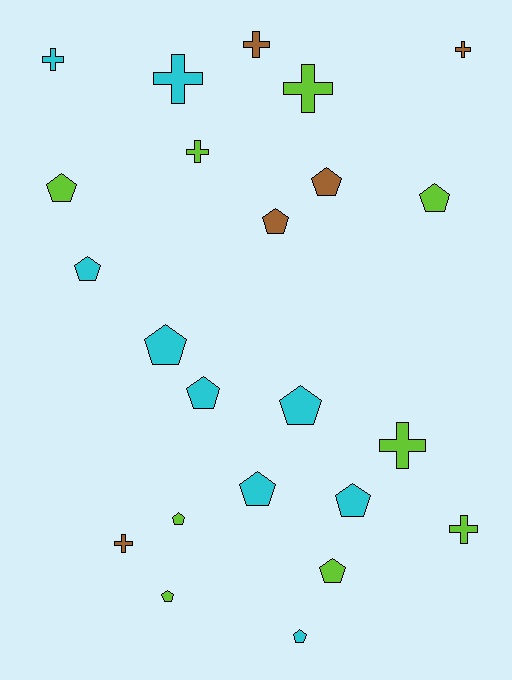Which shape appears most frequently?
Pentagon, with 14 objects.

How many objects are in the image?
There are 23 objects.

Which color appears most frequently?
Cyan, with 9 objects.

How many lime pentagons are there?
There are 5 lime pentagons.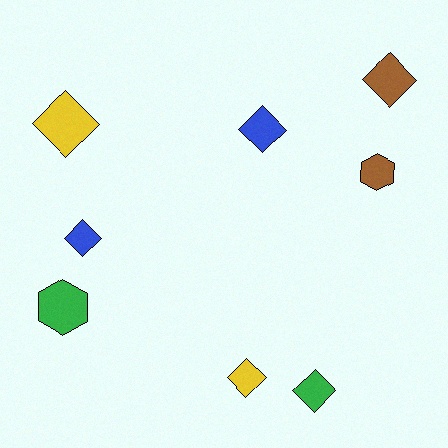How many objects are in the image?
There are 8 objects.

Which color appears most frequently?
Blue, with 2 objects.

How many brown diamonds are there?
There is 1 brown diamond.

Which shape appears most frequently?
Diamond, with 6 objects.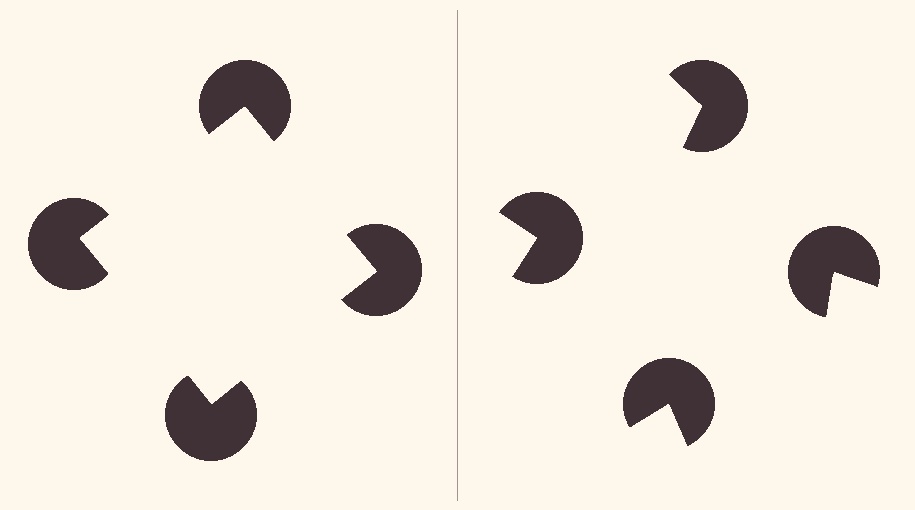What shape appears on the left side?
An illusory square.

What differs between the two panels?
The pac-man discs are positioned identically on both sides; only the wedge orientations differ. On the left they align to a square; on the right they are misaligned.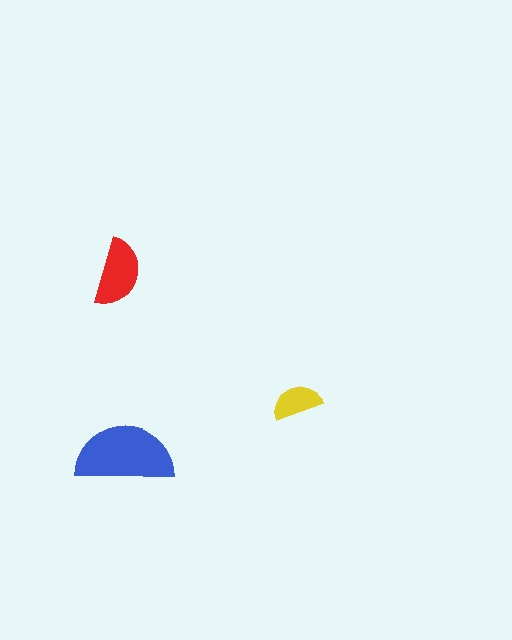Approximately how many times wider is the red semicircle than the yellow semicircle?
About 1.5 times wider.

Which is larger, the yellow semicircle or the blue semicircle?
The blue one.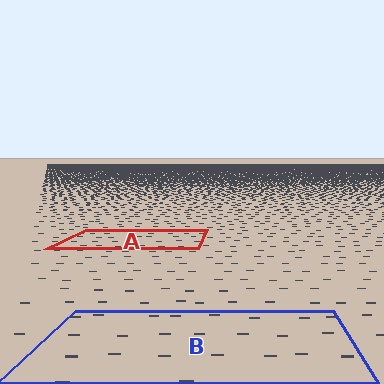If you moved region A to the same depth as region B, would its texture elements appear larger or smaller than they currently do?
They would appear larger. At a closer depth, the same texture elements are projected at a bigger on-screen size.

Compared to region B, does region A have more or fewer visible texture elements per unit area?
Region A has more texture elements per unit area — they are packed more densely because it is farther away.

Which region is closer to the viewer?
Region B is closer. The texture elements there are larger and more spread out.